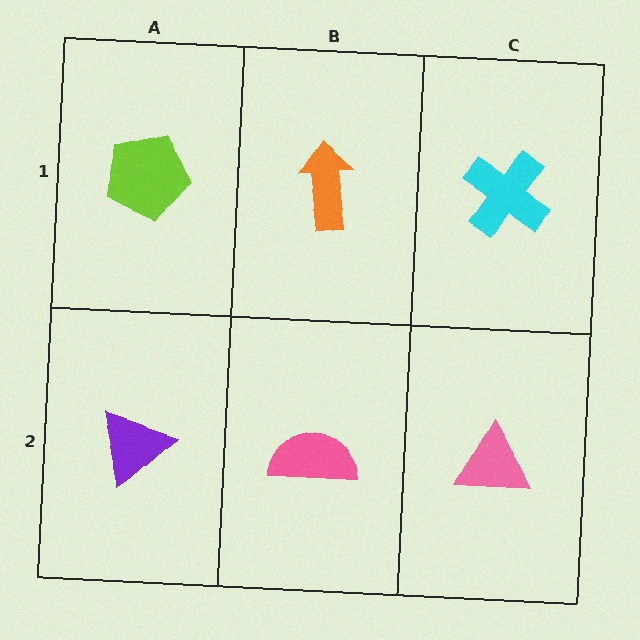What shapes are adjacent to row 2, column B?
An orange arrow (row 1, column B), a purple triangle (row 2, column A), a pink triangle (row 2, column C).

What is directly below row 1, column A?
A purple triangle.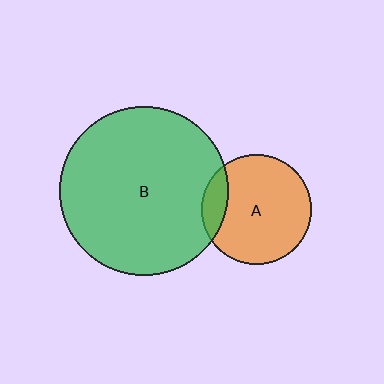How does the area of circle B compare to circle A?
Approximately 2.3 times.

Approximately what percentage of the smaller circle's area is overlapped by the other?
Approximately 15%.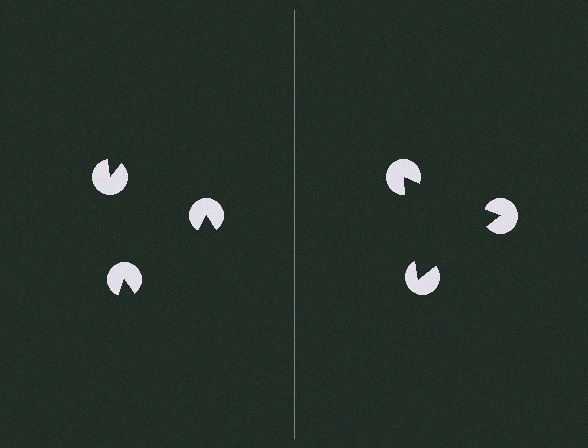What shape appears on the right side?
An illusory triangle.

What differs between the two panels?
The pac-man discs are positioned identically on both sides; only the wedge orientations differ. On the right they align to a triangle; on the left they are misaligned.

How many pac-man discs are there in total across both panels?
6 — 3 on each side.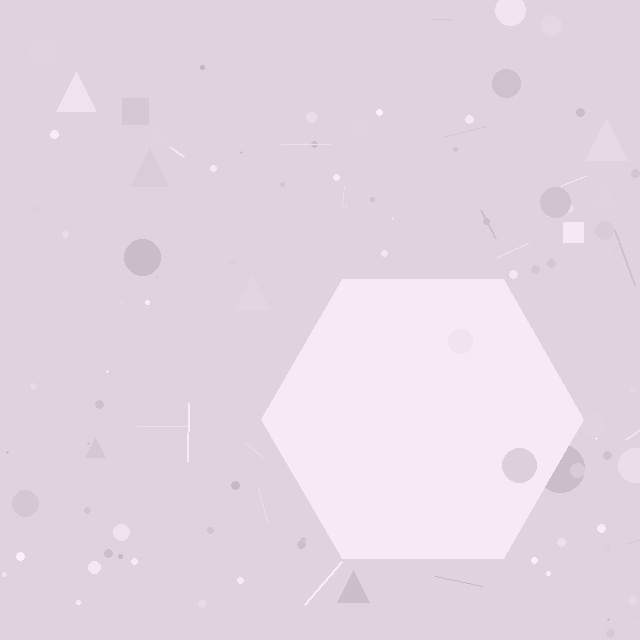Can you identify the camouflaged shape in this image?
The camouflaged shape is a hexagon.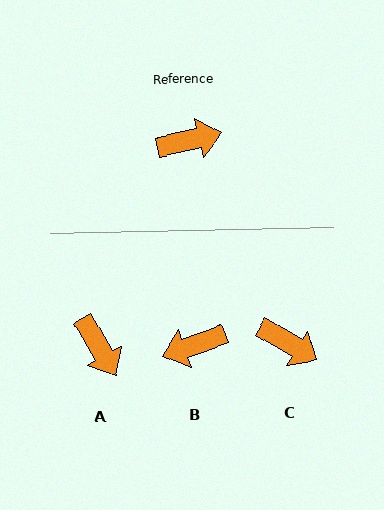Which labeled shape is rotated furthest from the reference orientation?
B, about 172 degrees away.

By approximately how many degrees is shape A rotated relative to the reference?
Approximately 72 degrees clockwise.